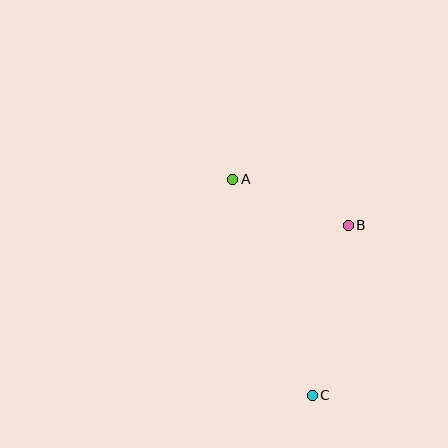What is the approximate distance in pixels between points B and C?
The distance between B and C is approximately 174 pixels.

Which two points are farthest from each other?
Points A and C are farthest from each other.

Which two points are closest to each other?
Points A and B are closest to each other.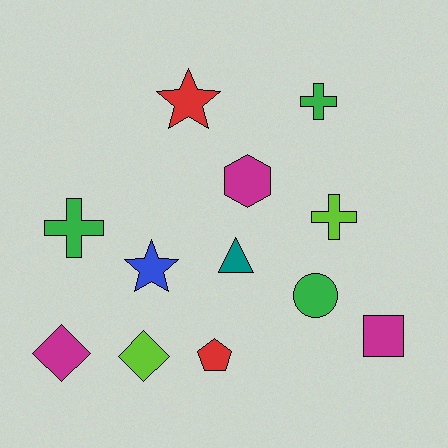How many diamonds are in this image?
There are 2 diamonds.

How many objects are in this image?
There are 12 objects.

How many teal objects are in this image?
There is 1 teal object.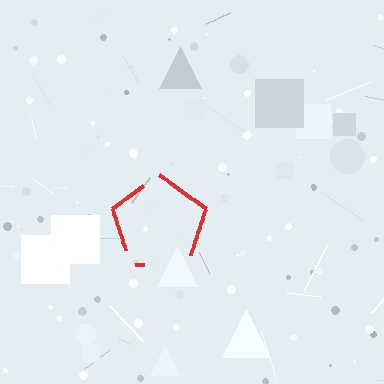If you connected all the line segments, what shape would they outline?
They would outline a pentagon.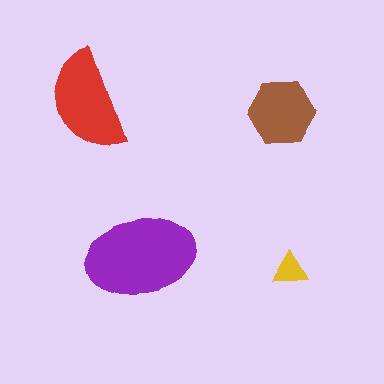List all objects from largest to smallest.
The purple ellipse, the red semicircle, the brown hexagon, the yellow triangle.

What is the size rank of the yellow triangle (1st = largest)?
4th.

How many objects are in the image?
There are 4 objects in the image.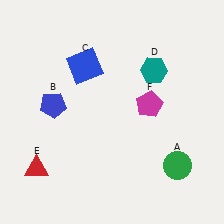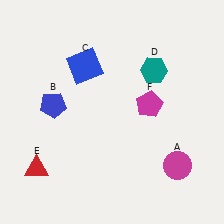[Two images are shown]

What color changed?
The circle (A) changed from green in Image 1 to magenta in Image 2.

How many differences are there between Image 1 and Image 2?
There is 1 difference between the two images.